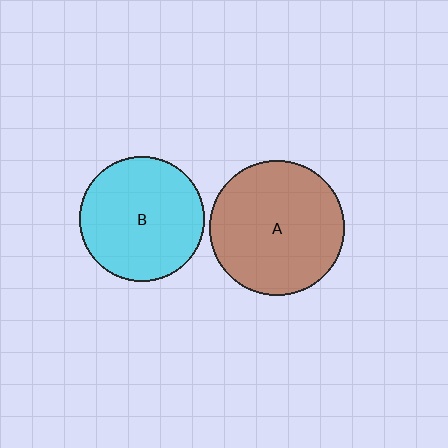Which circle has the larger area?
Circle A (brown).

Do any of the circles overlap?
No, none of the circles overlap.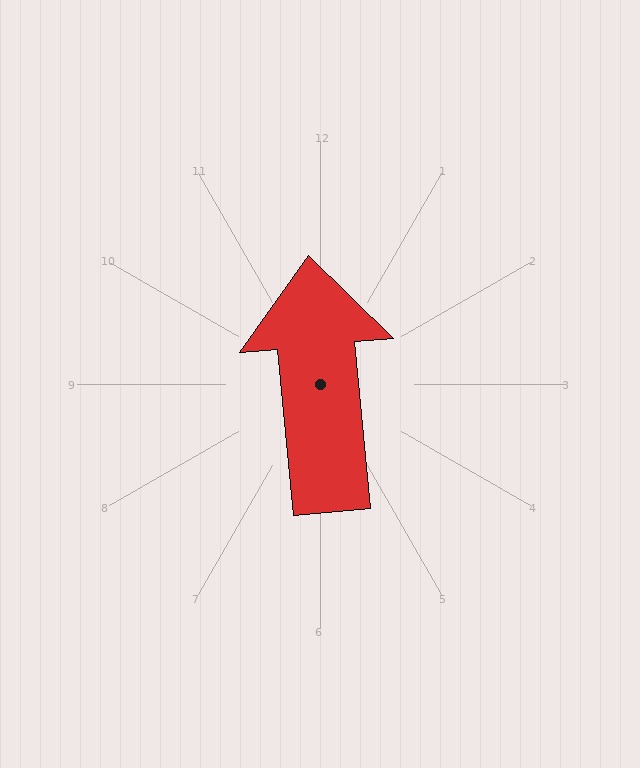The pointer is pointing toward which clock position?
Roughly 12 o'clock.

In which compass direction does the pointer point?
North.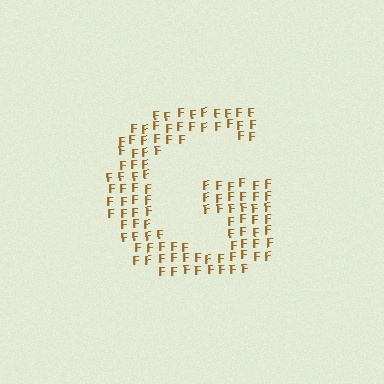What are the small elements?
The small elements are letter F's.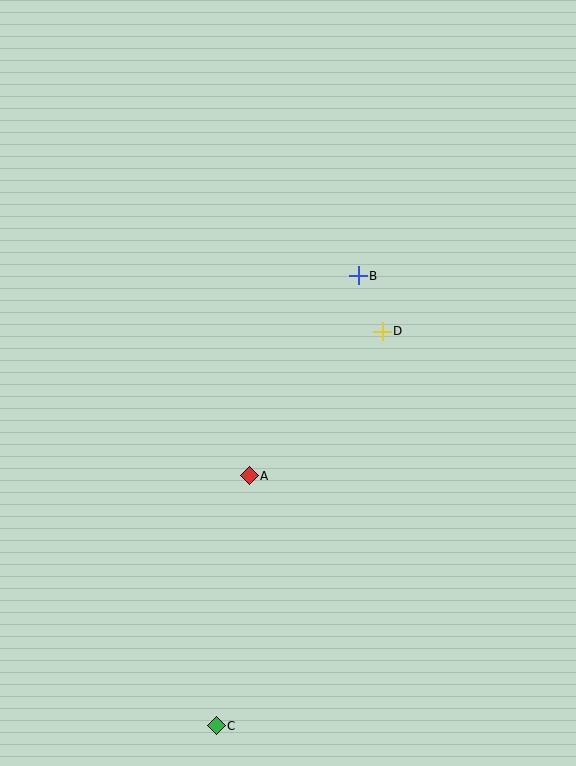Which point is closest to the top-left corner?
Point B is closest to the top-left corner.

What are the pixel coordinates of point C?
Point C is at (216, 726).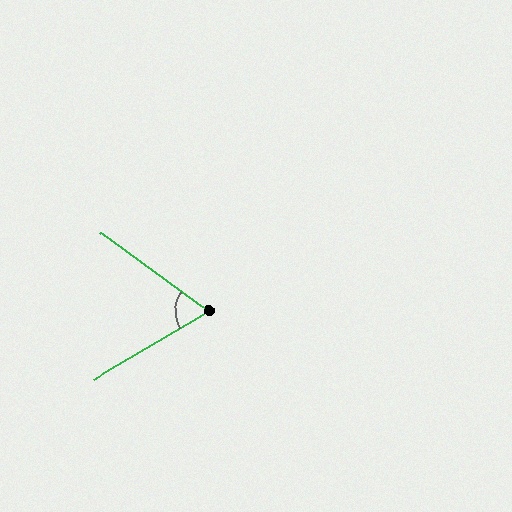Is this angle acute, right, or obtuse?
It is acute.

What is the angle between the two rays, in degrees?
Approximately 66 degrees.